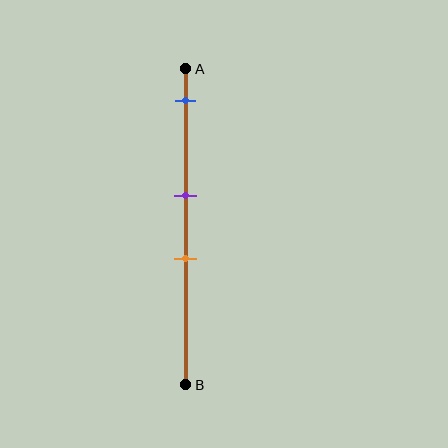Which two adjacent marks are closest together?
The purple and orange marks are the closest adjacent pair.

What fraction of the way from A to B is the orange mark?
The orange mark is approximately 60% (0.6) of the way from A to B.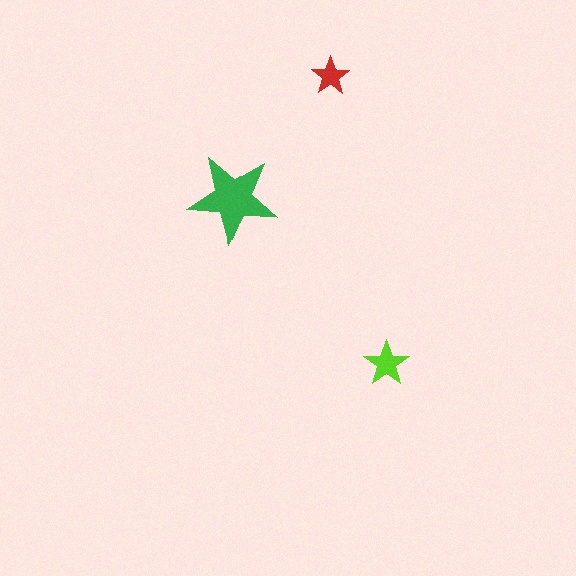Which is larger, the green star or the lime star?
The green one.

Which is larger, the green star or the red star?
The green one.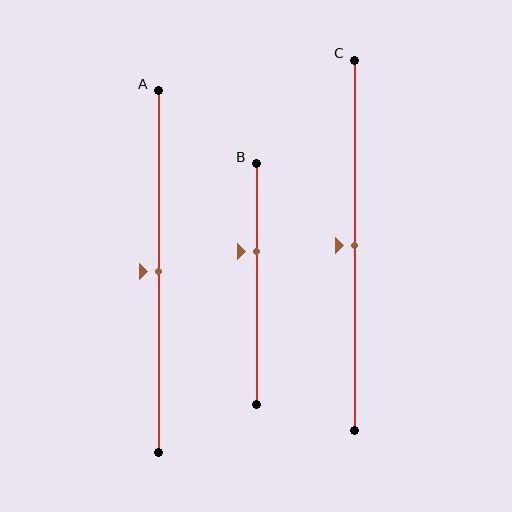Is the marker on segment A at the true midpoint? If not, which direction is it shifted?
Yes, the marker on segment A is at the true midpoint.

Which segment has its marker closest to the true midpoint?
Segment A has its marker closest to the true midpoint.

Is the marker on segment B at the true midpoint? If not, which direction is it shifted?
No, the marker on segment B is shifted upward by about 14% of the segment length.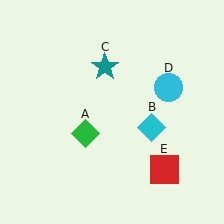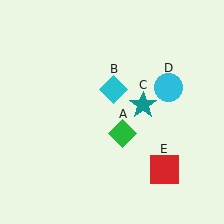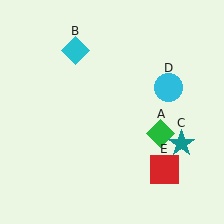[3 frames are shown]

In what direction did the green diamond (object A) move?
The green diamond (object A) moved right.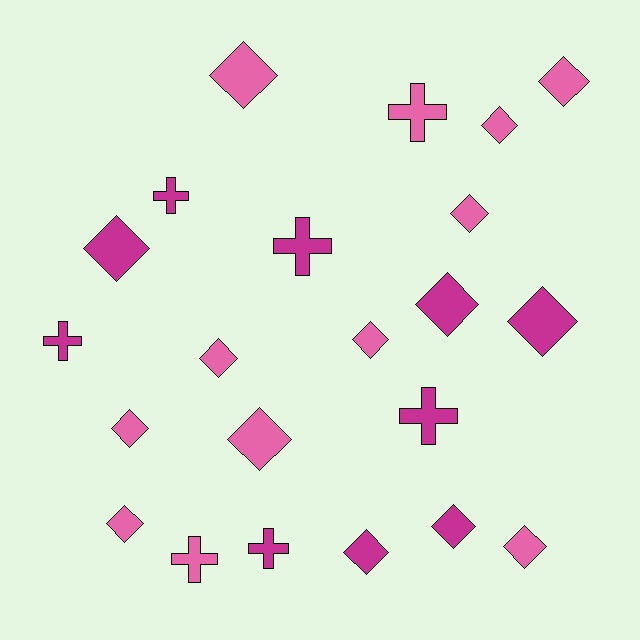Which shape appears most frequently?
Diamond, with 15 objects.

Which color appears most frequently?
Pink, with 12 objects.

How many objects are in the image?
There are 22 objects.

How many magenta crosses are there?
There are 5 magenta crosses.